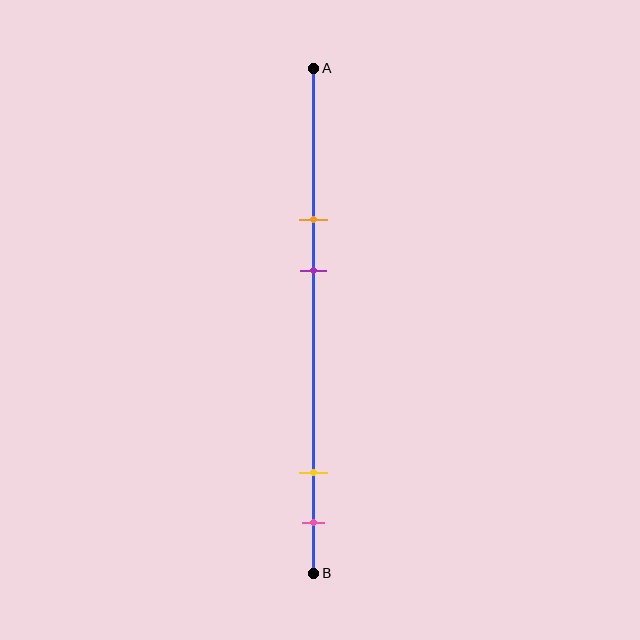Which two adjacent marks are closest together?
The yellow and pink marks are the closest adjacent pair.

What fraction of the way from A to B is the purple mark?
The purple mark is approximately 40% (0.4) of the way from A to B.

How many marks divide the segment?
There are 4 marks dividing the segment.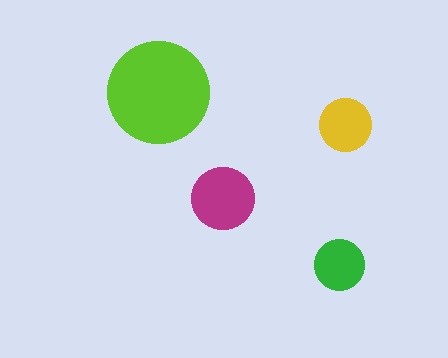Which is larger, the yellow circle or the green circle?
The yellow one.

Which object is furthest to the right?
The yellow circle is rightmost.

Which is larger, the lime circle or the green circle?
The lime one.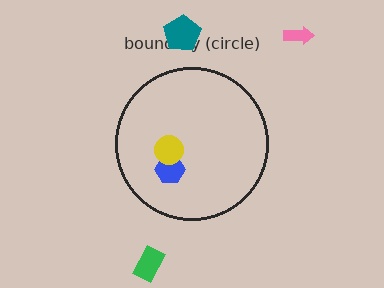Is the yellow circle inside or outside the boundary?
Inside.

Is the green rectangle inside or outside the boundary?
Outside.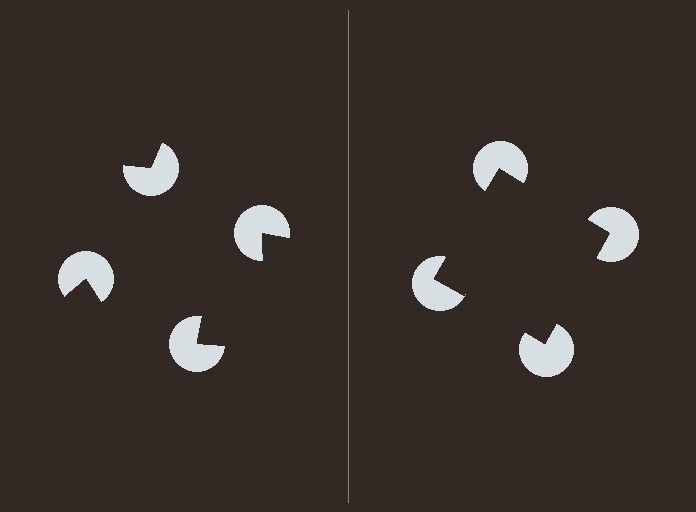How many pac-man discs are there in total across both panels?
8 — 4 on each side.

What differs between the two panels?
The pac-man discs are positioned identically on both sides; only the wedge orientations differ. On the right they align to a square; on the left they are misaligned.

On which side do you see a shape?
An illusory square appears on the right side. On the left side the wedge cuts are rotated, so no coherent shape forms.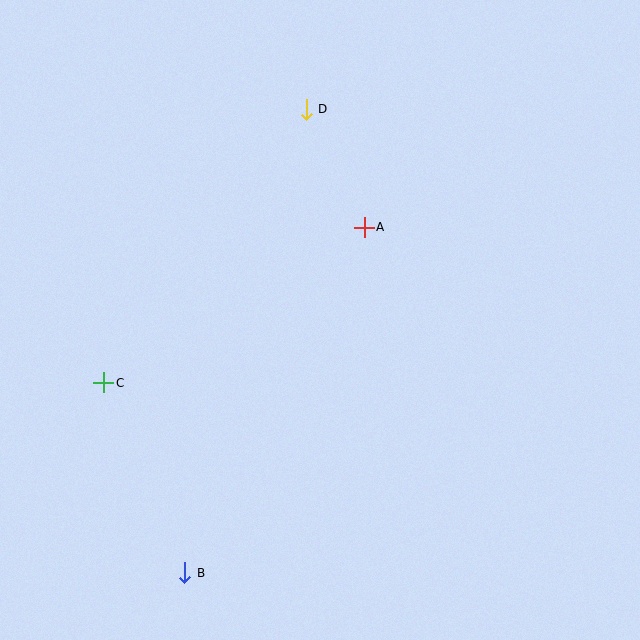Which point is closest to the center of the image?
Point A at (364, 227) is closest to the center.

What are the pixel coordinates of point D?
Point D is at (306, 109).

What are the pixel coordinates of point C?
Point C is at (104, 383).